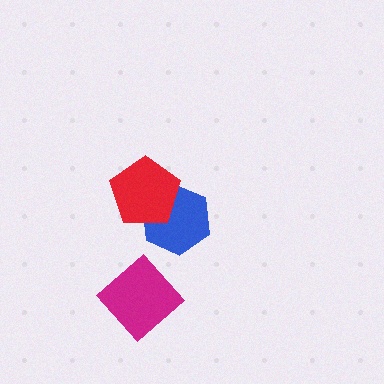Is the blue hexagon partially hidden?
Yes, it is partially covered by another shape.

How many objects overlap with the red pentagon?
1 object overlaps with the red pentagon.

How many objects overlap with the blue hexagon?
1 object overlaps with the blue hexagon.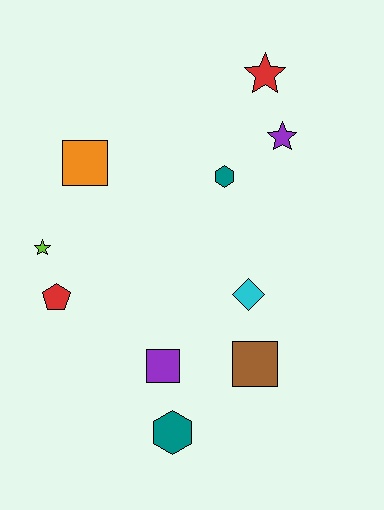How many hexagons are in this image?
There are 2 hexagons.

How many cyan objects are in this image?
There is 1 cyan object.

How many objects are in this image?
There are 10 objects.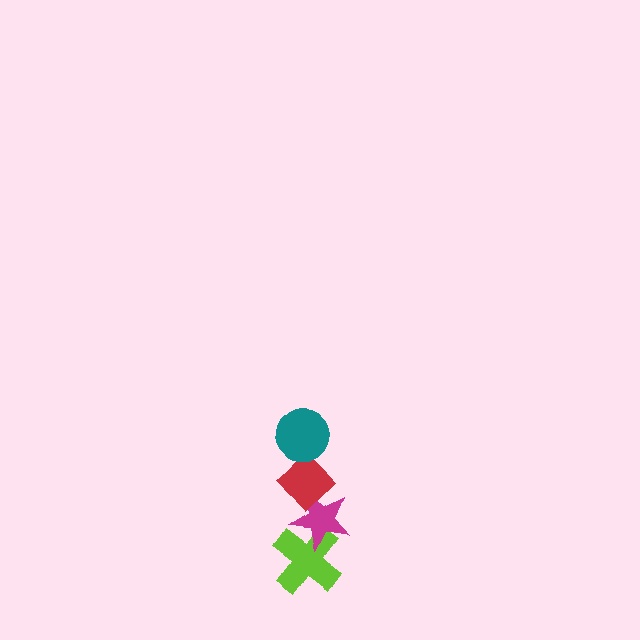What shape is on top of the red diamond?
The teal circle is on top of the red diamond.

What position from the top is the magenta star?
The magenta star is 3rd from the top.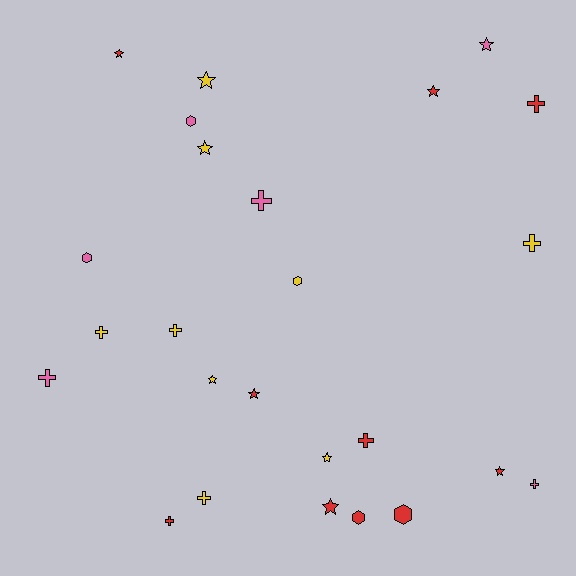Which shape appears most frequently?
Star, with 10 objects.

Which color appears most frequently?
Red, with 10 objects.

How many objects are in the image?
There are 25 objects.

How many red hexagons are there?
There are 2 red hexagons.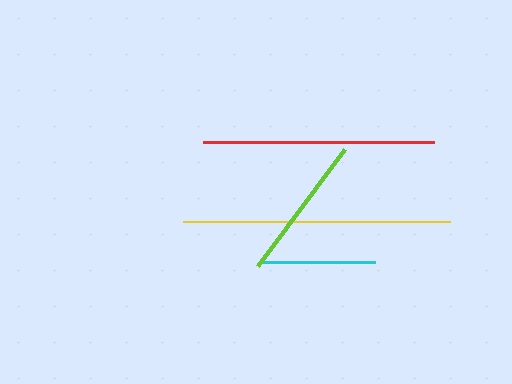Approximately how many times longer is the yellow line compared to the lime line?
The yellow line is approximately 1.8 times the length of the lime line.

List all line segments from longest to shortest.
From longest to shortest: yellow, red, lime, cyan.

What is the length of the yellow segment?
The yellow segment is approximately 267 pixels long.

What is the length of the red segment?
The red segment is approximately 230 pixels long.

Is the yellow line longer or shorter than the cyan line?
The yellow line is longer than the cyan line.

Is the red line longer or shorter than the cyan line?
The red line is longer than the cyan line.